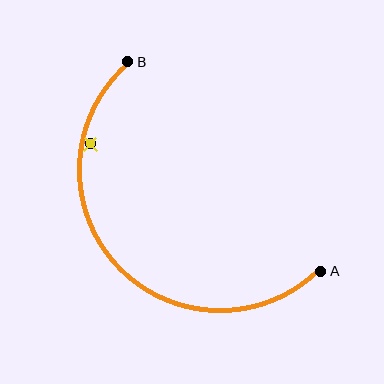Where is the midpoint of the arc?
The arc midpoint is the point on the curve farthest from the straight line joining A and B. It sits below and to the left of that line.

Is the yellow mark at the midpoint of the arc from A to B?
No — the yellow mark does not lie on the arc at all. It sits slightly inside the curve.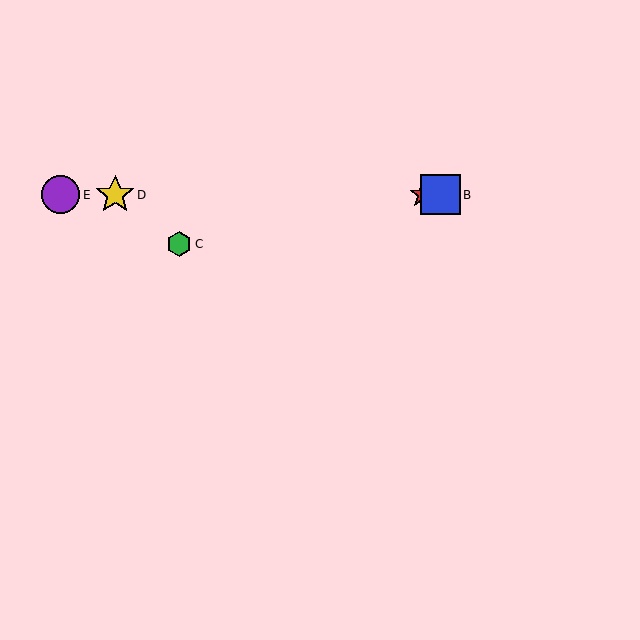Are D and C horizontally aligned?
No, D is at y≈195 and C is at y≈244.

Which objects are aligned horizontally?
Objects A, B, D, E are aligned horizontally.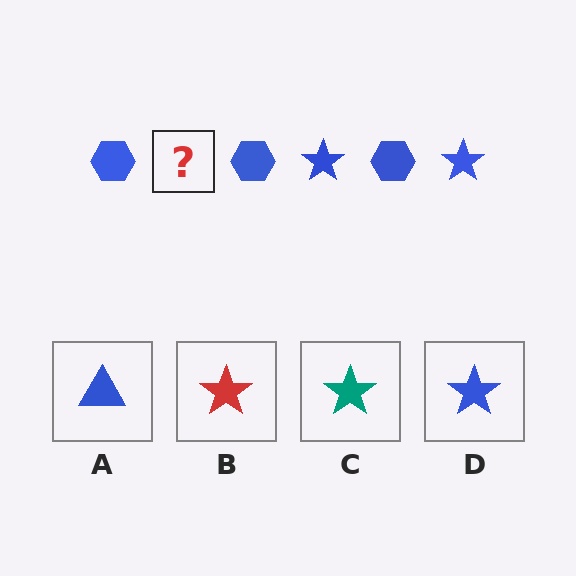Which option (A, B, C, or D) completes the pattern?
D.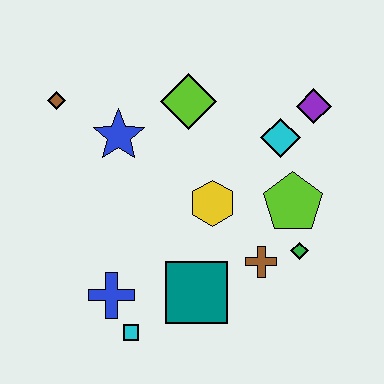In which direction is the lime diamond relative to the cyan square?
The lime diamond is above the cyan square.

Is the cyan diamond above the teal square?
Yes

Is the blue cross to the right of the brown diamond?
Yes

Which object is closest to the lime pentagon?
The green diamond is closest to the lime pentagon.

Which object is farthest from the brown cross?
The brown diamond is farthest from the brown cross.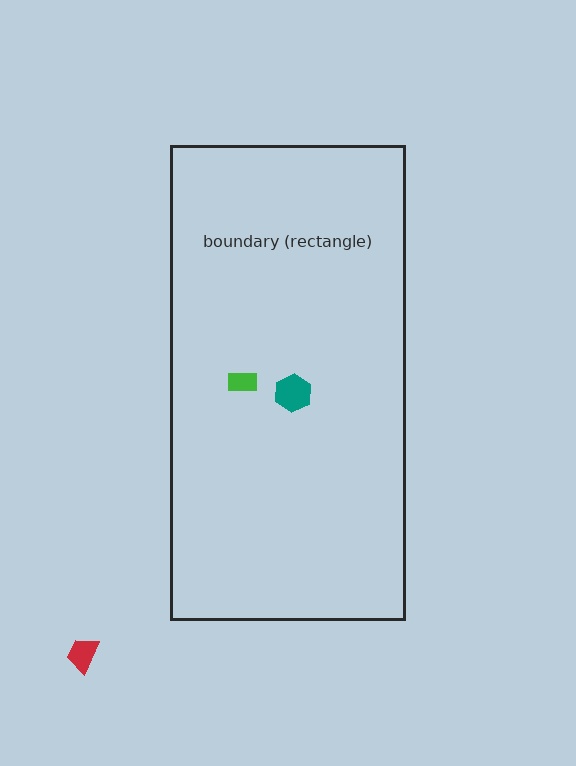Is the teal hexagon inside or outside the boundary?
Inside.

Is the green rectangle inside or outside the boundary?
Inside.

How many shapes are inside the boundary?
2 inside, 1 outside.